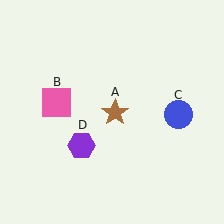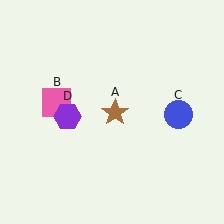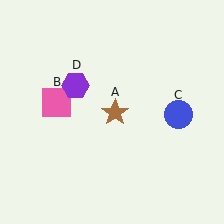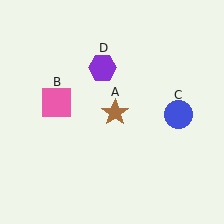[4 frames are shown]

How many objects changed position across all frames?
1 object changed position: purple hexagon (object D).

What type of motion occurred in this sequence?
The purple hexagon (object D) rotated clockwise around the center of the scene.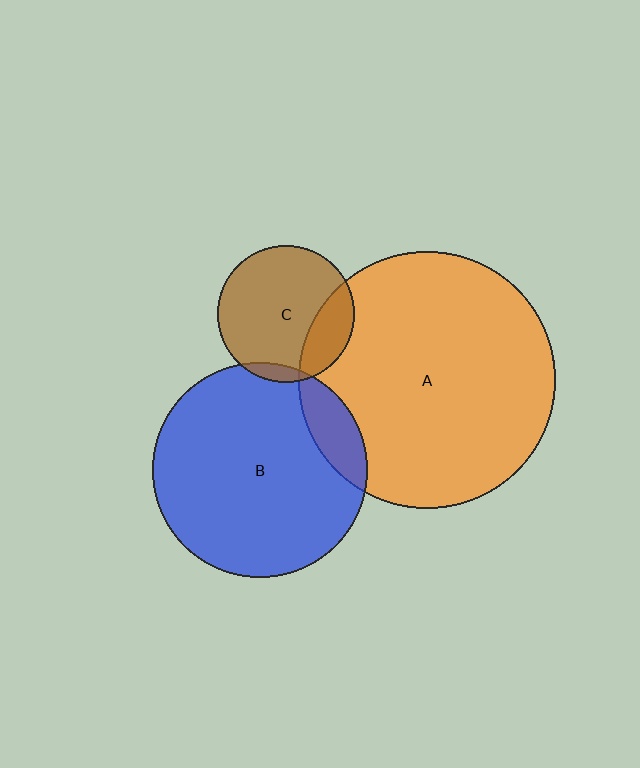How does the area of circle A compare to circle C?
Approximately 3.5 times.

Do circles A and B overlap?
Yes.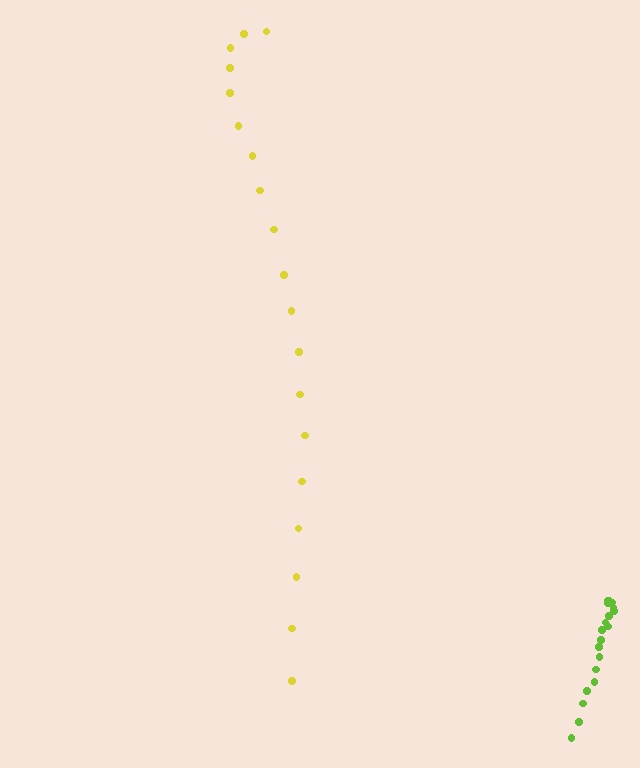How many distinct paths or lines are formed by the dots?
There are 2 distinct paths.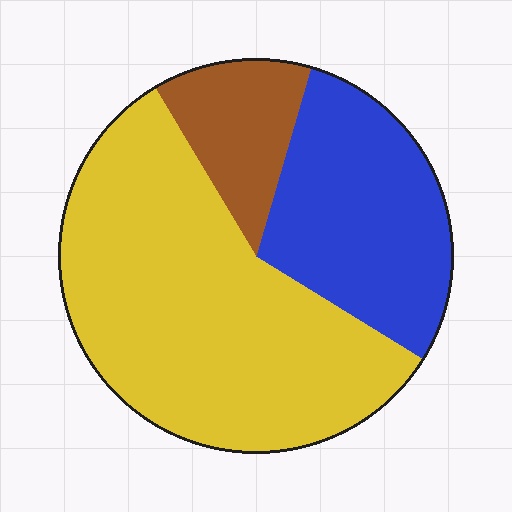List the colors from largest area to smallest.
From largest to smallest: yellow, blue, brown.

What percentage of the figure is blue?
Blue covers roughly 30% of the figure.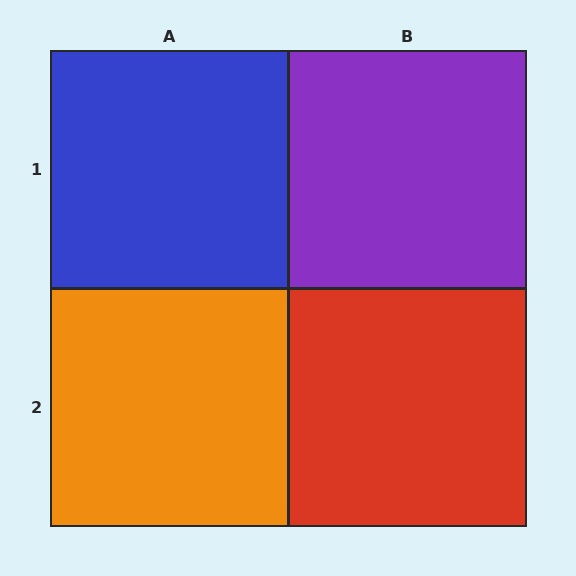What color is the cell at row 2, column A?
Orange.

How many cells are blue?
1 cell is blue.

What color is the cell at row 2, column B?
Red.